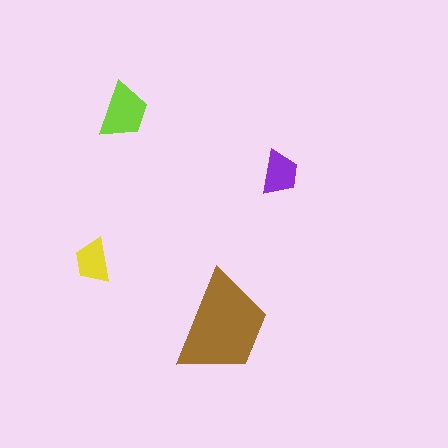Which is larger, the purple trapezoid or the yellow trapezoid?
The purple one.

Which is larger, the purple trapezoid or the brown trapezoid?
The brown one.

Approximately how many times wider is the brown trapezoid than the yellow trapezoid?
About 2.5 times wider.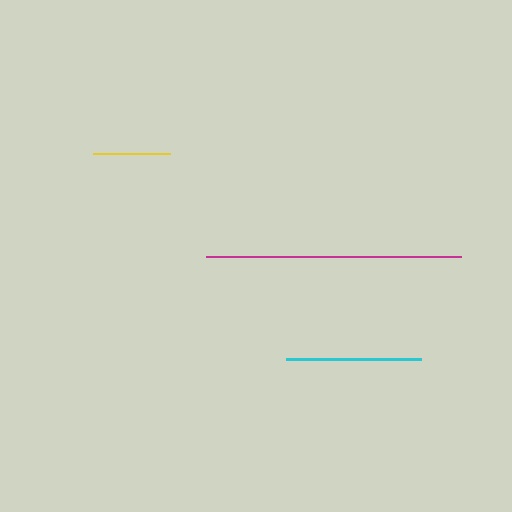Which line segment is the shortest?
The yellow line is the shortest at approximately 77 pixels.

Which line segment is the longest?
The magenta line is the longest at approximately 256 pixels.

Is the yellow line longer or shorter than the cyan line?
The cyan line is longer than the yellow line.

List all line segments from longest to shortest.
From longest to shortest: magenta, cyan, yellow.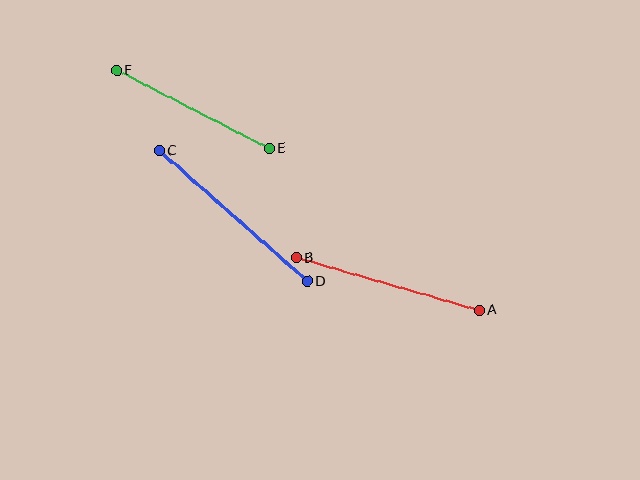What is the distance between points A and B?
The distance is approximately 191 pixels.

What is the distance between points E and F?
The distance is approximately 171 pixels.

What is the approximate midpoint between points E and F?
The midpoint is at approximately (193, 110) pixels.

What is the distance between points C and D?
The distance is approximately 197 pixels.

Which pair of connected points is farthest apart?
Points C and D are farthest apart.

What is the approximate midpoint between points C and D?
The midpoint is at approximately (233, 216) pixels.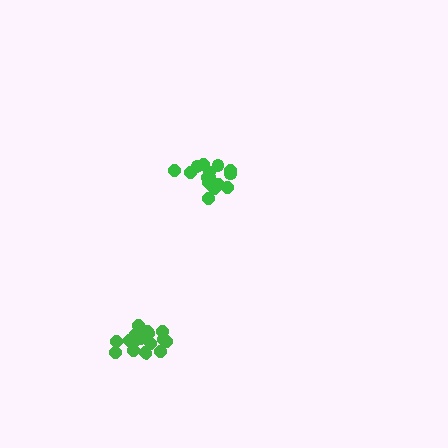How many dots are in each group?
Group 1: 16 dots, Group 2: 16 dots (32 total).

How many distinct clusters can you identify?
There are 2 distinct clusters.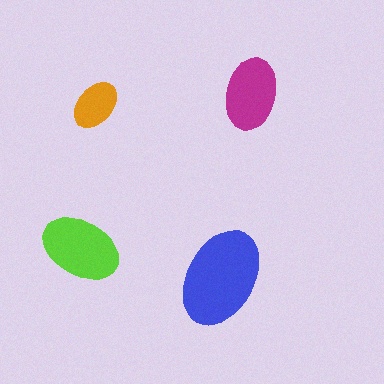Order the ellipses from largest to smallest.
the blue one, the lime one, the magenta one, the orange one.